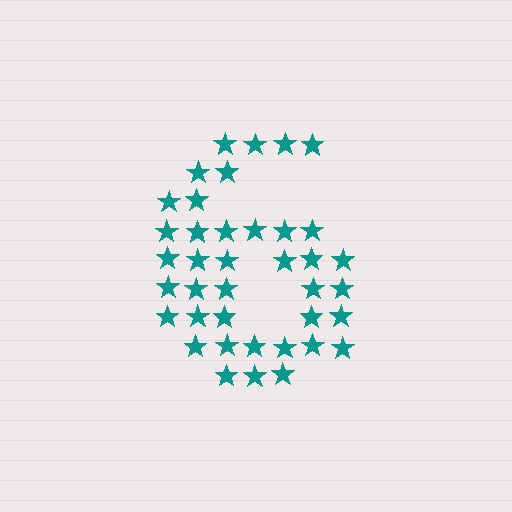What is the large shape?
The large shape is the digit 6.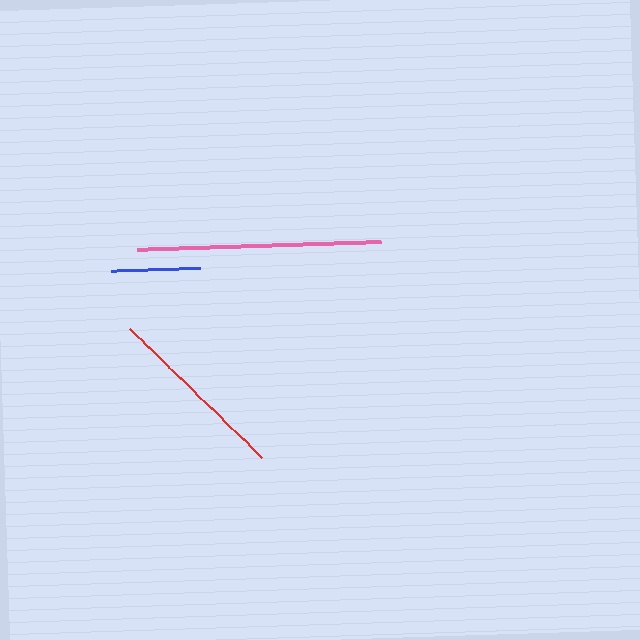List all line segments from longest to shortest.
From longest to shortest: pink, red, blue.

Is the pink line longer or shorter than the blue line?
The pink line is longer than the blue line.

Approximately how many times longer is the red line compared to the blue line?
The red line is approximately 2.1 times the length of the blue line.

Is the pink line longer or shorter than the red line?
The pink line is longer than the red line.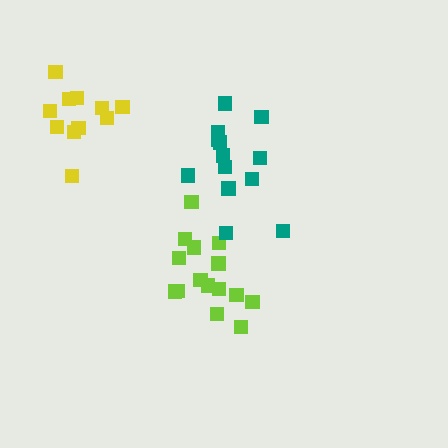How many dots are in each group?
Group 1: 15 dots, Group 2: 13 dots, Group 3: 11 dots (39 total).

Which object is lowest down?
The lime cluster is bottommost.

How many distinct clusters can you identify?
There are 3 distinct clusters.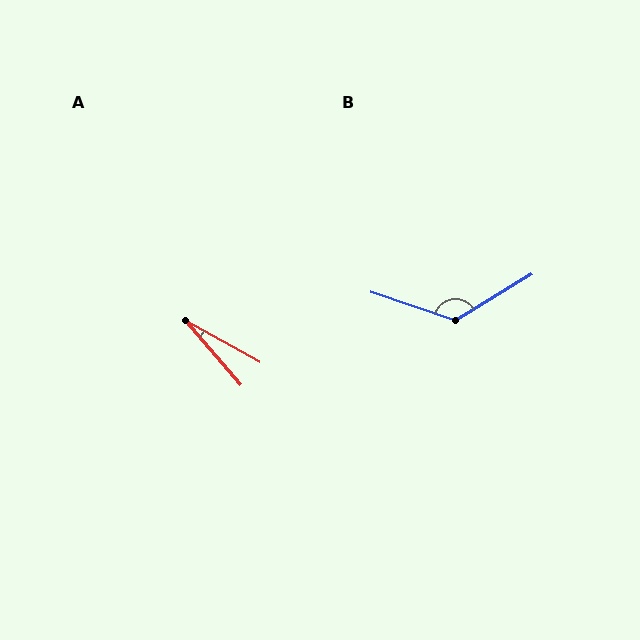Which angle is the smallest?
A, at approximately 20 degrees.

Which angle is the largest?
B, at approximately 130 degrees.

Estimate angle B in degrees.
Approximately 130 degrees.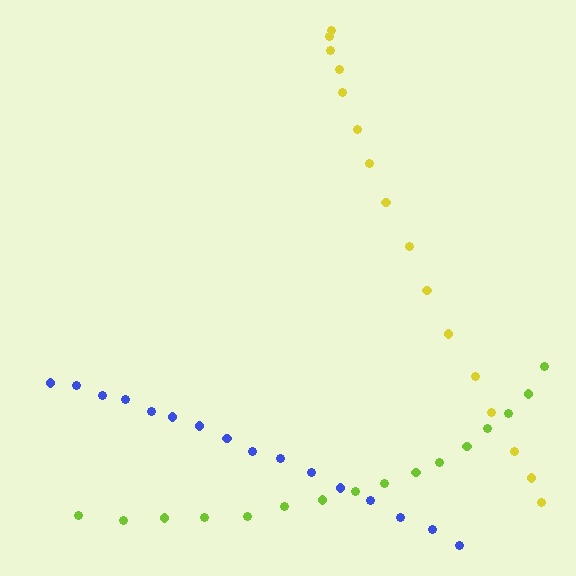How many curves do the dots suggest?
There are 3 distinct paths.